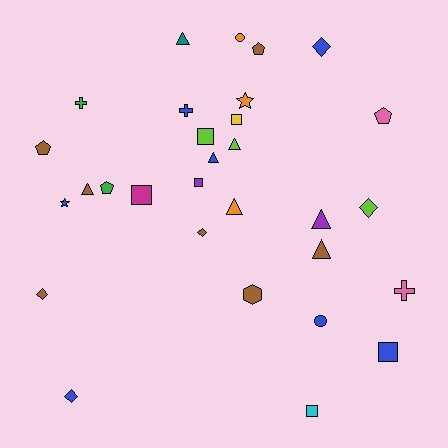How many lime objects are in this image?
There are 3 lime objects.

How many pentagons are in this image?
There are 4 pentagons.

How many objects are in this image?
There are 30 objects.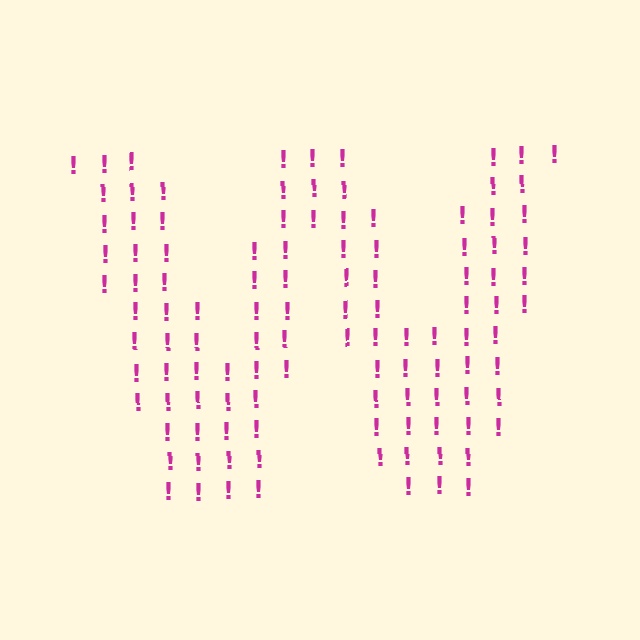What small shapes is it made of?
It is made of small exclamation marks.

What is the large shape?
The large shape is the letter W.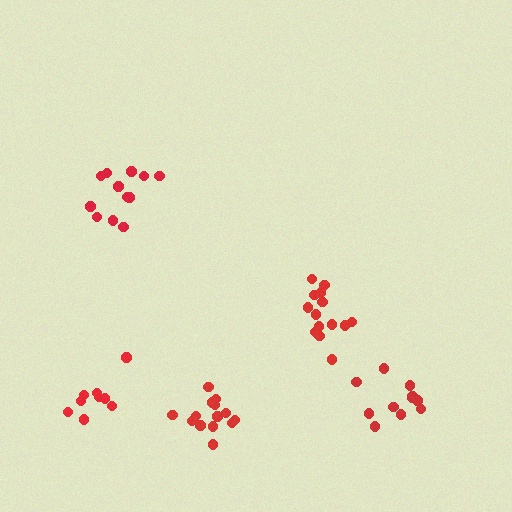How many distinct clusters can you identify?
There are 5 distinct clusters.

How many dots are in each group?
Group 1: 14 dots, Group 2: 12 dots, Group 3: 14 dots, Group 4: 11 dots, Group 5: 9 dots (60 total).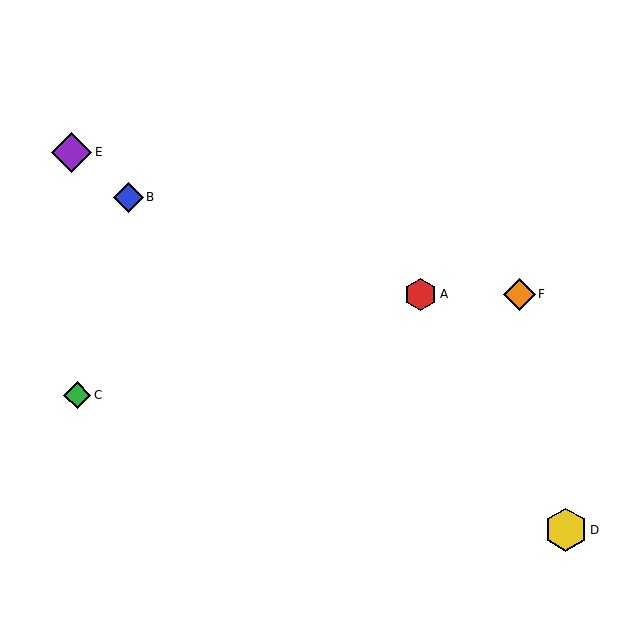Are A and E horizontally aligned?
No, A is at y≈294 and E is at y≈152.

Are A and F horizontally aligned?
Yes, both are at y≈294.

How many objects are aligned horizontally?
2 objects (A, F) are aligned horizontally.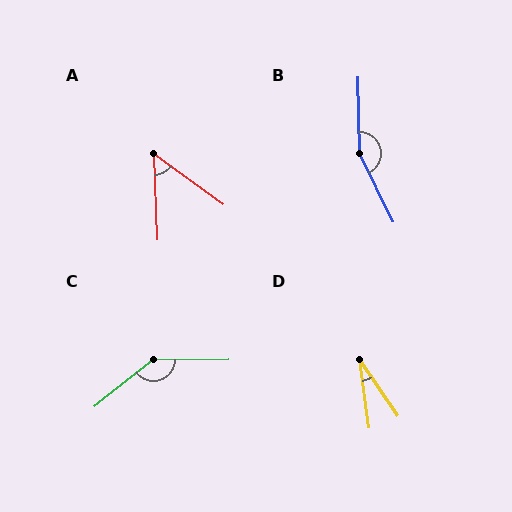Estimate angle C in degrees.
Approximately 142 degrees.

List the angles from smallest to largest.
D (26°), A (52°), C (142°), B (155°).